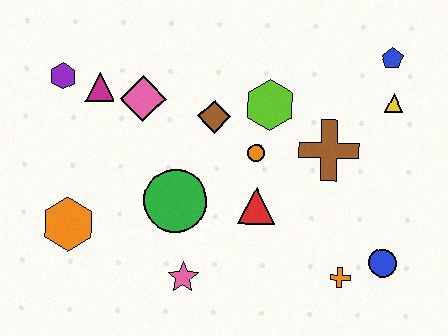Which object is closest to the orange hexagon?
The green circle is closest to the orange hexagon.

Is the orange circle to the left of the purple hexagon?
No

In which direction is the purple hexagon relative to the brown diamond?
The purple hexagon is to the left of the brown diamond.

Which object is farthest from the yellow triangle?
The orange hexagon is farthest from the yellow triangle.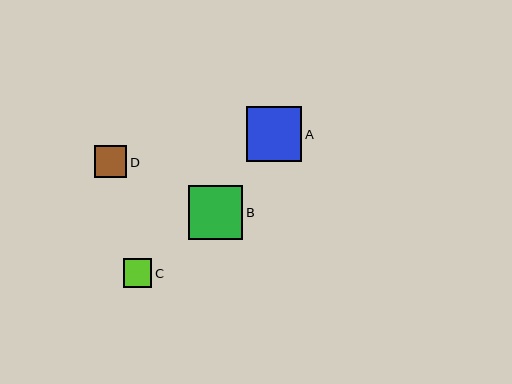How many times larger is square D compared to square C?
Square D is approximately 1.1 times the size of square C.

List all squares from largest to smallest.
From largest to smallest: A, B, D, C.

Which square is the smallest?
Square C is the smallest with a size of approximately 29 pixels.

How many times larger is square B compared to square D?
Square B is approximately 1.7 times the size of square D.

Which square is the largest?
Square A is the largest with a size of approximately 56 pixels.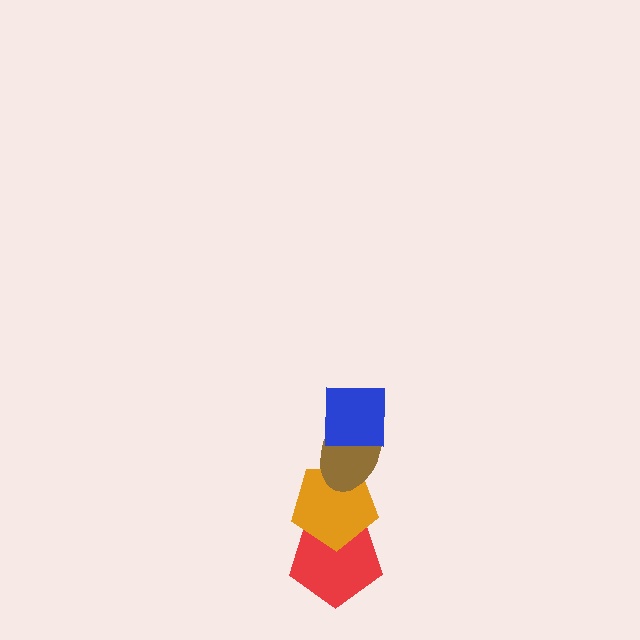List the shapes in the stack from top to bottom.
From top to bottom: the blue square, the brown ellipse, the orange pentagon, the red pentagon.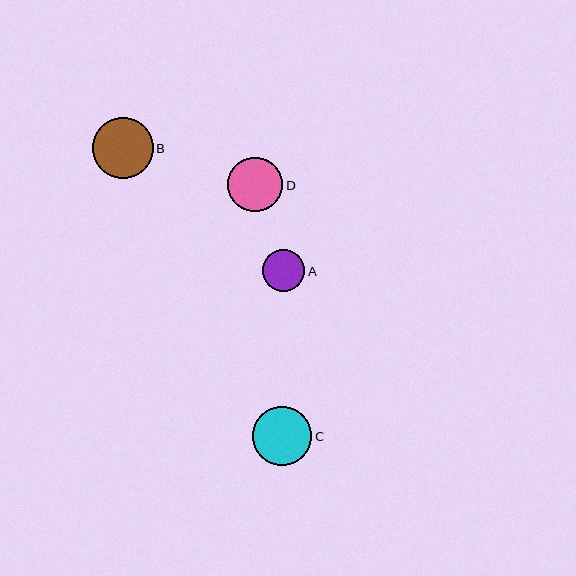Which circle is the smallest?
Circle A is the smallest with a size of approximately 42 pixels.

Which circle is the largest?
Circle B is the largest with a size of approximately 60 pixels.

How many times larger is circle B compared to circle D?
Circle B is approximately 1.1 times the size of circle D.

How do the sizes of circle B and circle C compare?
Circle B and circle C are approximately the same size.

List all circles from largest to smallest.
From largest to smallest: B, C, D, A.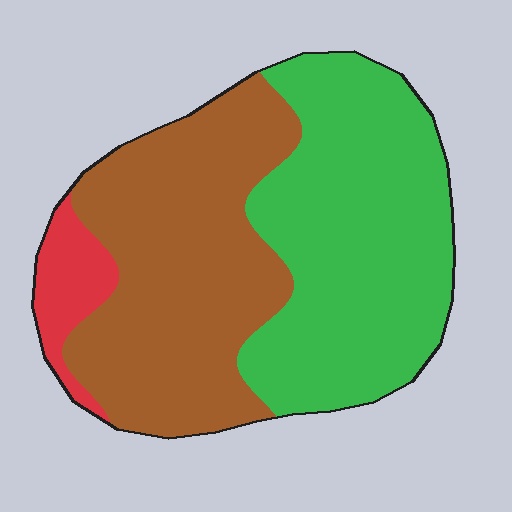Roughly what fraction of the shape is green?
Green covers about 45% of the shape.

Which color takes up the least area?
Red, at roughly 10%.